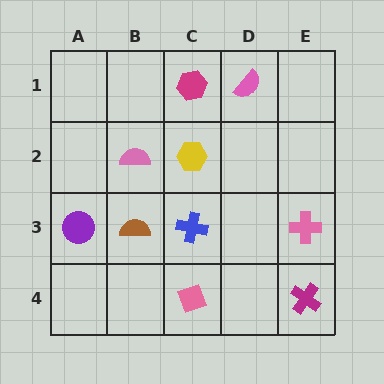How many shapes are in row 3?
4 shapes.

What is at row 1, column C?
A magenta hexagon.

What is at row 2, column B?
A pink semicircle.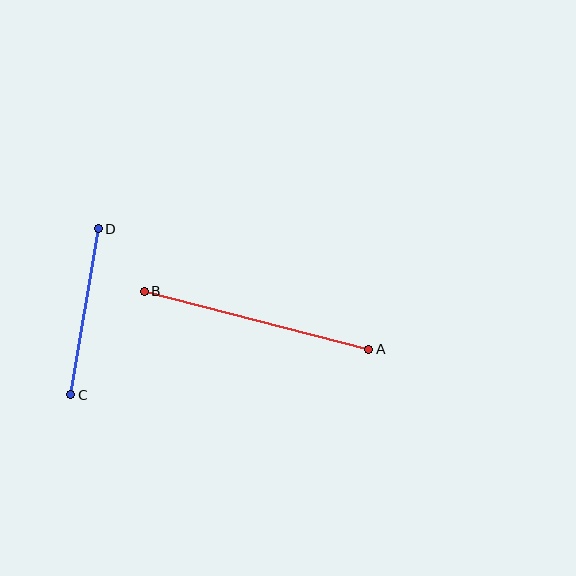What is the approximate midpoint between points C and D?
The midpoint is at approximately (84, 312) pixels.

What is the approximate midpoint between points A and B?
The midpoint is at approximately (257, 320) pixels.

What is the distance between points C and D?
The distance is approximately 169 pixels.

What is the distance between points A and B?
The distance is approximately 232 pixels.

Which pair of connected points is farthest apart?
Points A and B are farthest apart.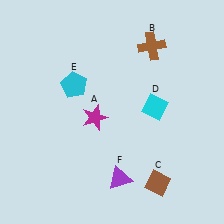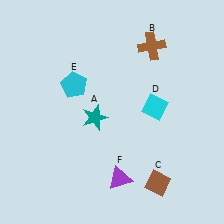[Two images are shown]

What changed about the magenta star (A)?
In Image 1, A is magenta. In Image 2, it changed to teal.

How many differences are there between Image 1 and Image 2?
There is 1 difference between the two images.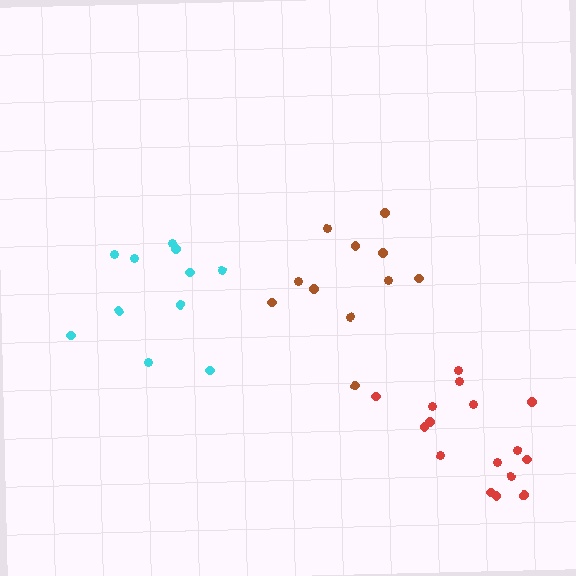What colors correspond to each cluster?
The clusters are colored: red, brown, cyan.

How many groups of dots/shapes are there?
There are 3 groups.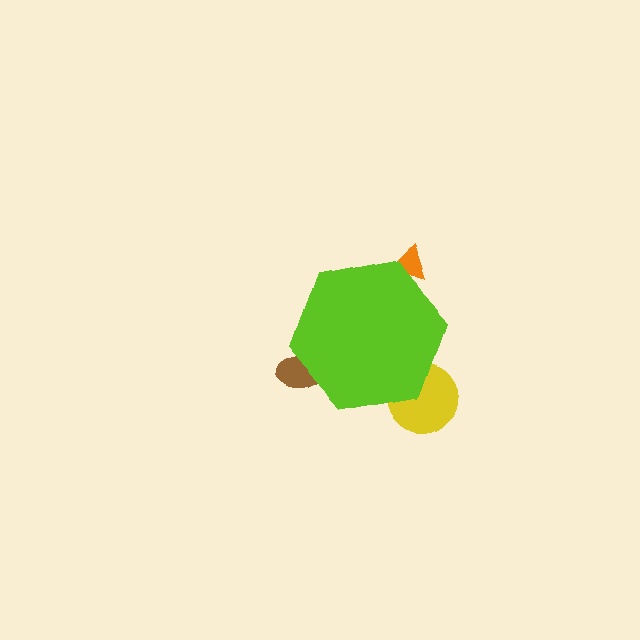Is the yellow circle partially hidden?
Yes, the yellow circle is partially hidden behind the lime hexagon.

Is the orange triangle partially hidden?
Yes, the orange triangle is partially hidden behind the lime hexagon.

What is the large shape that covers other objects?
A lime hexagon.